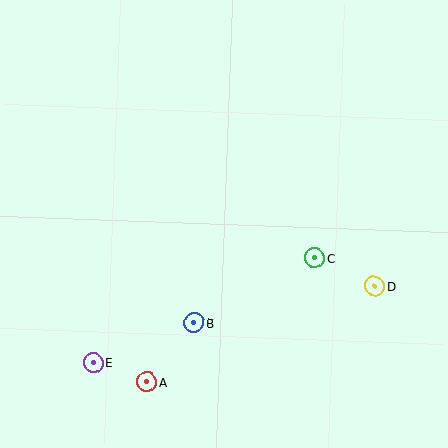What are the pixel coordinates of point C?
Point C is at (314, 258).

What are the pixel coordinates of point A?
Point A is at (147, 382).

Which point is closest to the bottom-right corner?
Point D is closest to the bottom-right corner.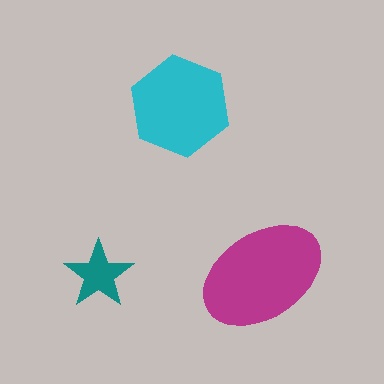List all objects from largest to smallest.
The magenta ellipse, the cyan hexagon, the teal star.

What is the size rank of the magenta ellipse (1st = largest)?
1st.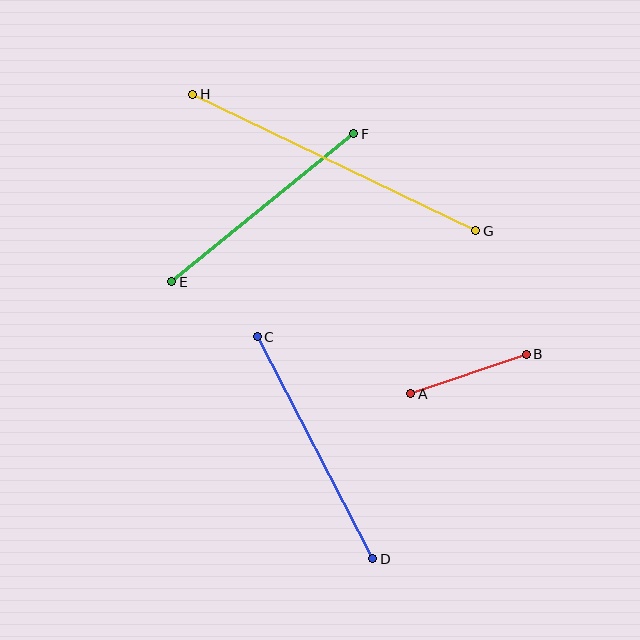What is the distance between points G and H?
The distance is approximately 314 pixels.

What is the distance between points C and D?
The distance is approximately 250 pixels.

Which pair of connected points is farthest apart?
Points G and H are farthest apart.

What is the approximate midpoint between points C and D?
The midpoint is at approximately (315, 448) pixels.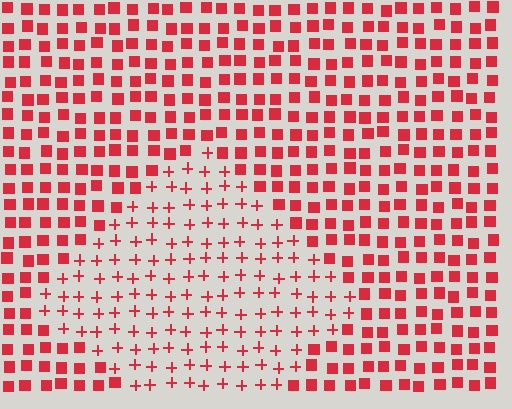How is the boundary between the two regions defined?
The boundary is defined by a change in element shape: plus signs inside vs. squares outside. All elements share the same color and spacing.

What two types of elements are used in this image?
The image uses plus signs inside the diamond region and squares outside it.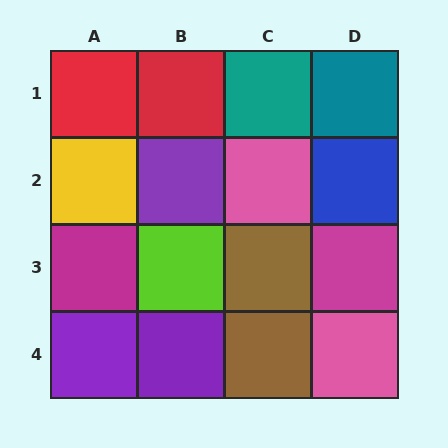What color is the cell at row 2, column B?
Purple.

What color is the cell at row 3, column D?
Magenta.